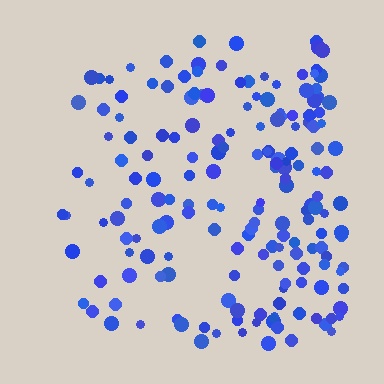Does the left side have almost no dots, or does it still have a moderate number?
Still a moderate number, just noticeably fewer than the right.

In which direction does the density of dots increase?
From left to right, with the right side densest.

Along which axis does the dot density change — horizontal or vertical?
Horizontal.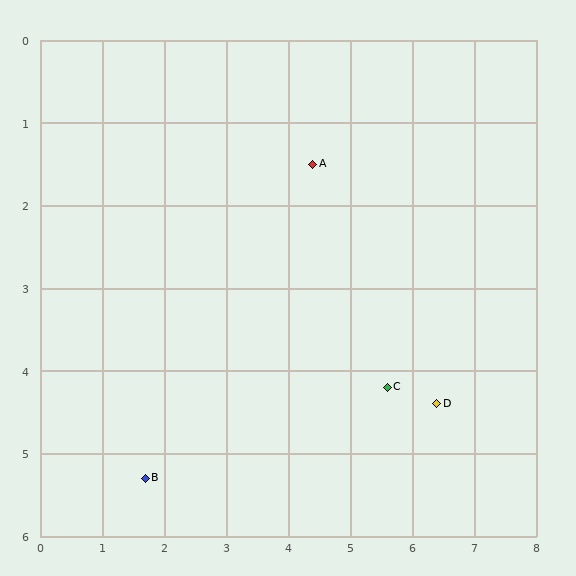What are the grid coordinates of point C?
Point C is at approximately (5.6, 4.2).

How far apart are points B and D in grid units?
Points B and D are about 4.8 grid units apart.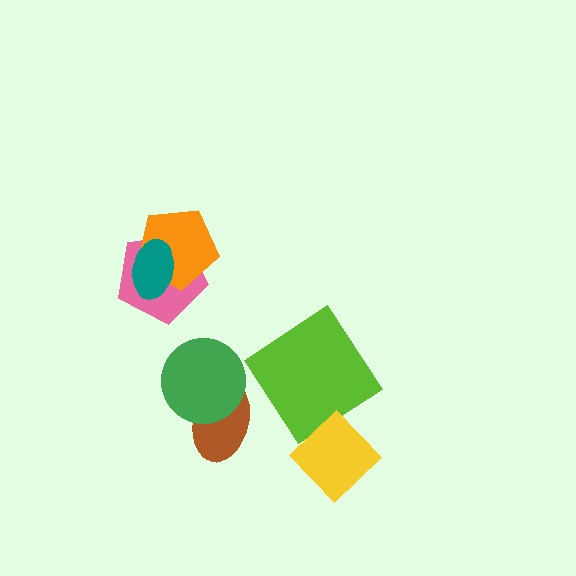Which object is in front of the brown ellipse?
The green circle is in front of the brown ellipse.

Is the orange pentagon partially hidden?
Yes, it is partially covered by another shape.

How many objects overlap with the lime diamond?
1 object overlaps with the lime diamond.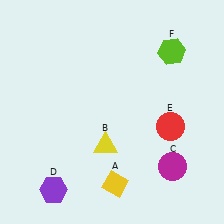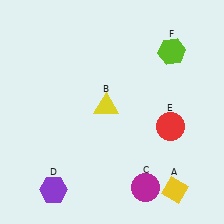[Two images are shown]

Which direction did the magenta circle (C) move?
The magenta circle (C) moved left.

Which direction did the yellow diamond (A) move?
The yellow diamond (A) moved right.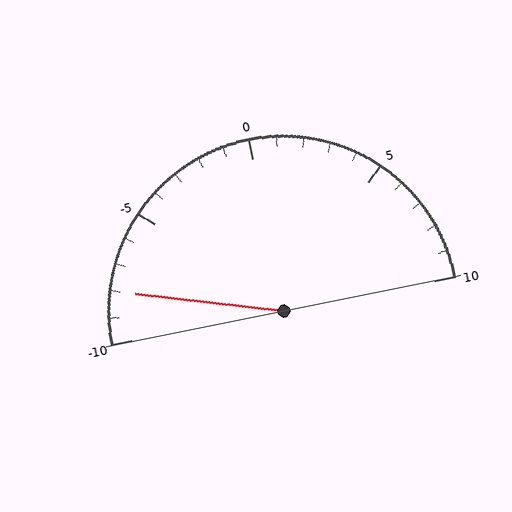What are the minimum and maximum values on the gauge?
The gauge ranges from -10 to 10.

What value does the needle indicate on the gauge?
The needle indicates approximately -8.